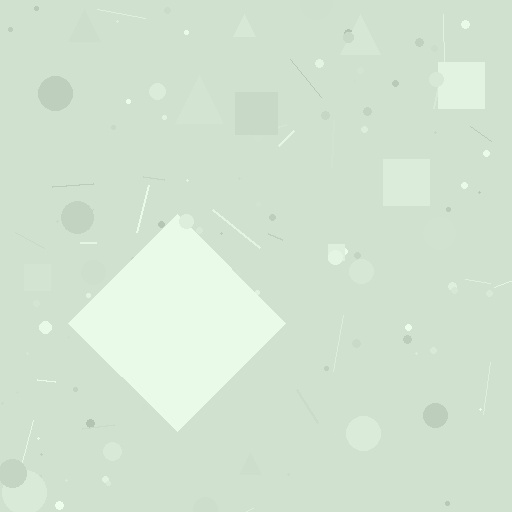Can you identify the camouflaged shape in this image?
The camouflaged shape is a diamond.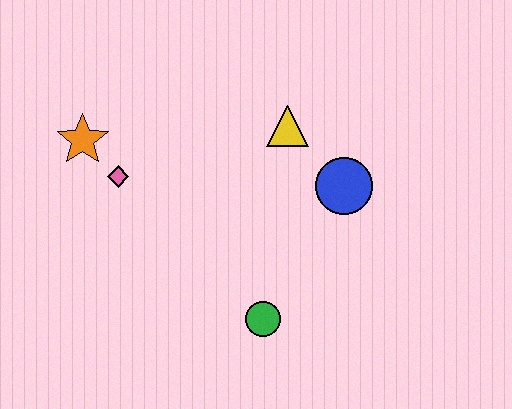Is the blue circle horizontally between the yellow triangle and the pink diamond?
No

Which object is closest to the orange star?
The pink diamond is closest to the orange star.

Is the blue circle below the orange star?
Yes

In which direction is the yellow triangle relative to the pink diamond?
The yellow triangle is to the right of the pink diamond.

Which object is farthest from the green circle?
The orange star is farthest from the green circle.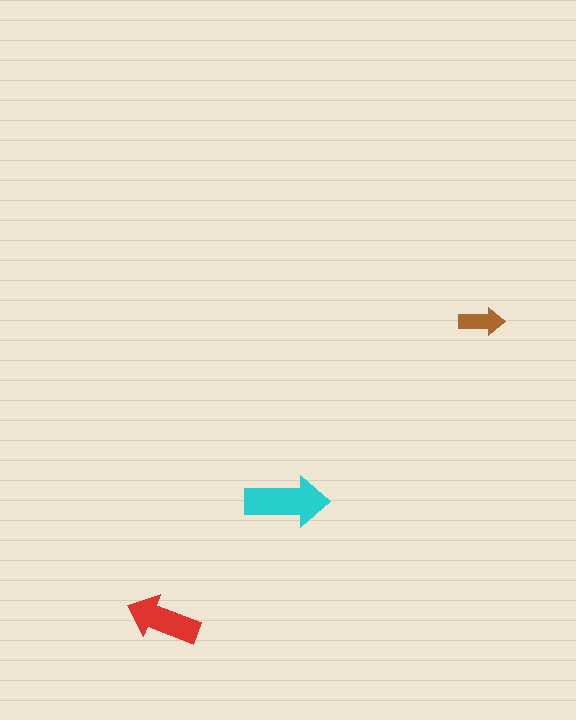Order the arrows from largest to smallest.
the cyan one, the red one, the brown one.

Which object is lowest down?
The red arrow is bottommost.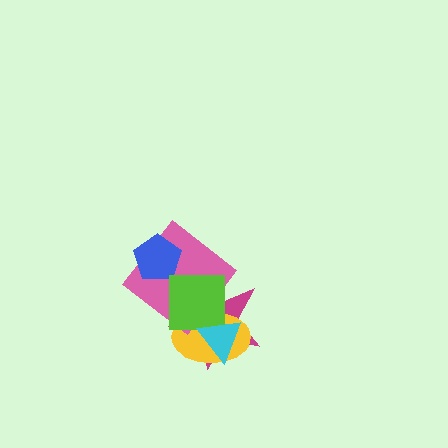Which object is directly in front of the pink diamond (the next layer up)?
The blue pentagon is directly in front of the pink diamond.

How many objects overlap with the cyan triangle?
3 objects overlap with the cyan triangle.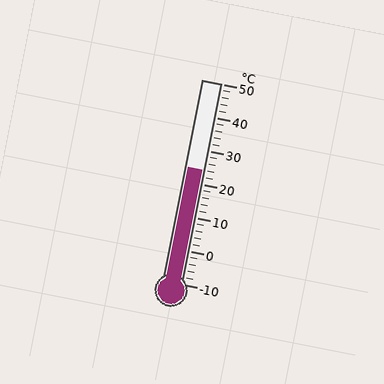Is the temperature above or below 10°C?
The temperature is above 10°C.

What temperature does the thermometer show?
The thermometer shows approximately 24°C.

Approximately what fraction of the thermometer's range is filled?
The thermometer is filled to approximately 55% of its range.